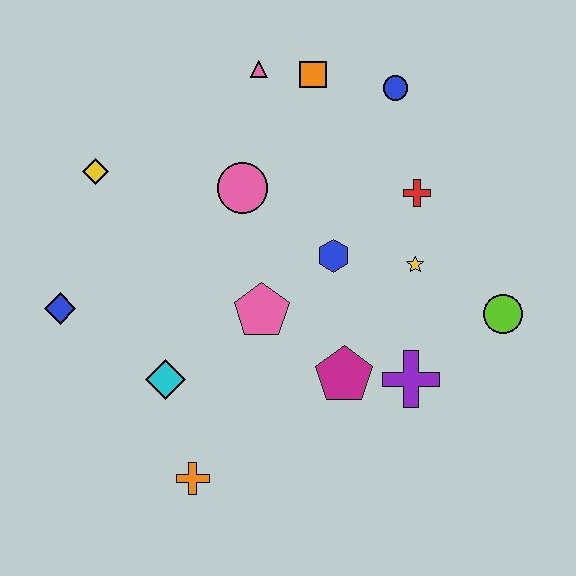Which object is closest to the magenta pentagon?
The purple cross is closest to the magenta pentagon.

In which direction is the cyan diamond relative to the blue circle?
The cyan diamond is below the blue circle.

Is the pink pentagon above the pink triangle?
No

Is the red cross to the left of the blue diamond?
No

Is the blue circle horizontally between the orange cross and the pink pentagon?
No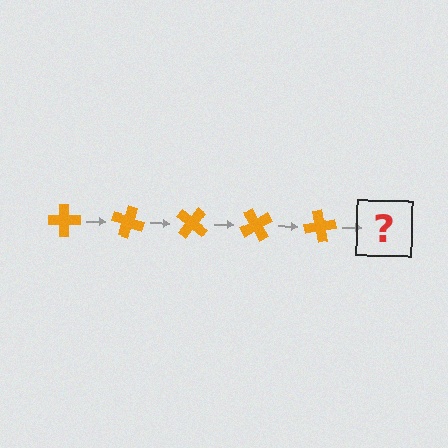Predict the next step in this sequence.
The next step is an orange cross rotated 100 degrees.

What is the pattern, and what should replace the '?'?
The pattern is that the cross rotates 20 degrees each step. The '?' should be an orange cross rotated 100 degrees.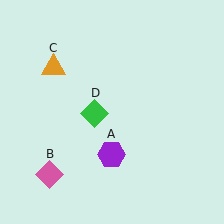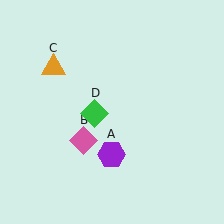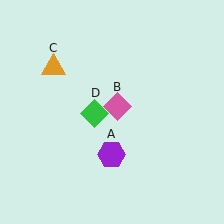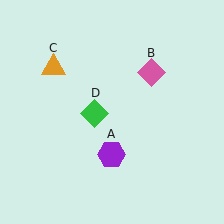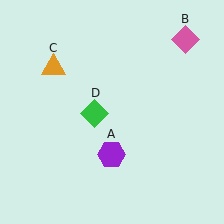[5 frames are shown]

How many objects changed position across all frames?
1 object changed position: pink diamond (object B).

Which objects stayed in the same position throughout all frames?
Purple hexagon (object A) and orange triangle (object C) and green diamond (object D) remained stationary.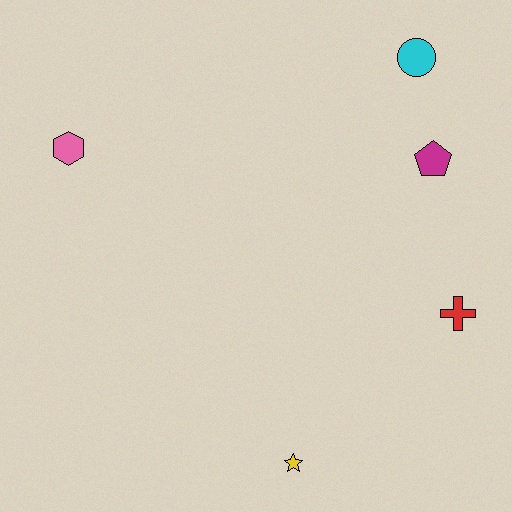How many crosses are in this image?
There is 1 cross.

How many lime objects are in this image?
There are no lime objects.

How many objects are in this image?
There are 5 objects.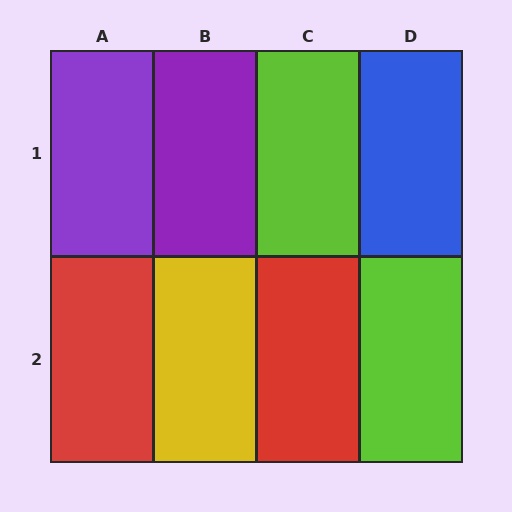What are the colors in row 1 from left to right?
Purple, purple, lime, blue.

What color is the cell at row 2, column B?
Yellow.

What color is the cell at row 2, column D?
Lime.